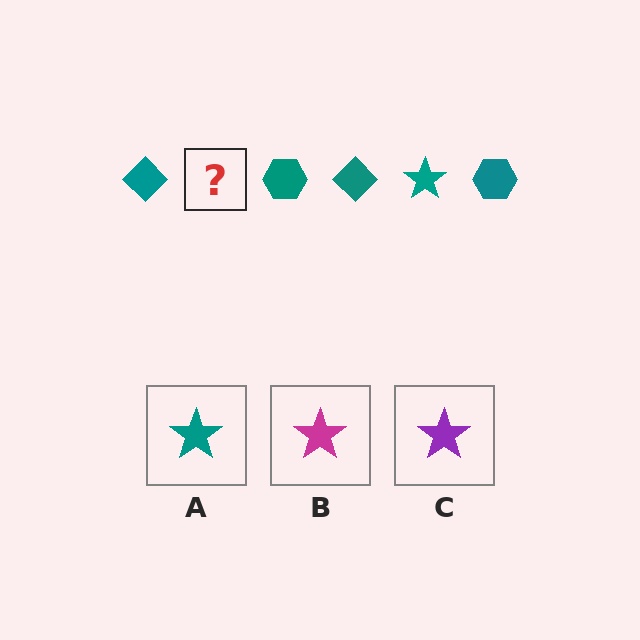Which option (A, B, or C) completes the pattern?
A.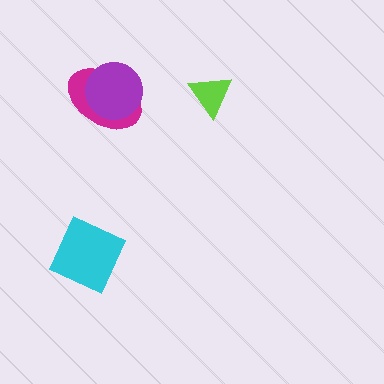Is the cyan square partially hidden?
No, no other shape covers it.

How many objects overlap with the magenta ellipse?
1 object overlaps with the magenta ellipse.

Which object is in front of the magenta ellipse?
The purple circle is in front of the magenta ellipse.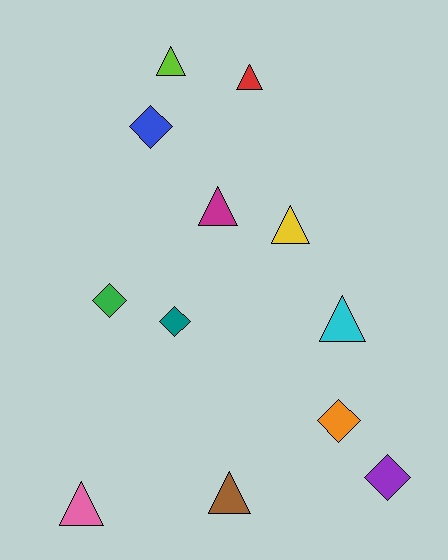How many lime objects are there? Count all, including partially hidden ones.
There is 1 lime object.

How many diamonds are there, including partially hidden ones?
There are 5 diamonds.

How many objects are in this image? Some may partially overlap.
There are 12 objects.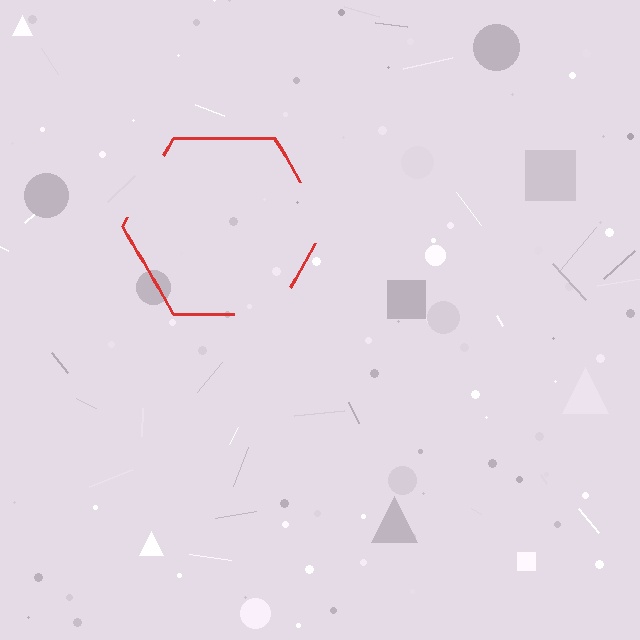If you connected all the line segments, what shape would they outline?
They would outline a hexagon.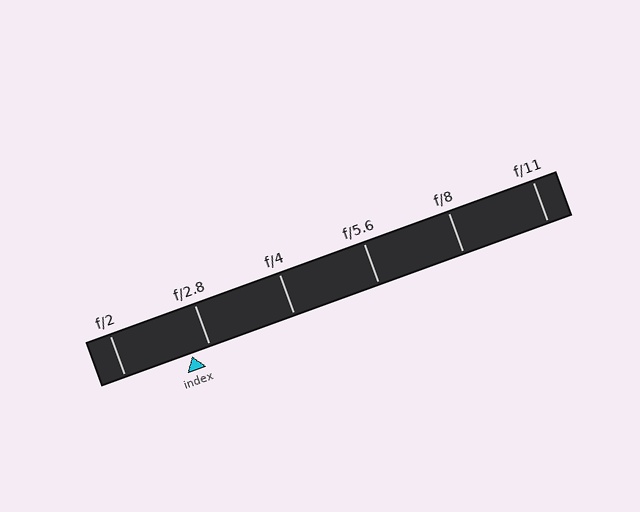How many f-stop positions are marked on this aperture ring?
There are 6 f-stop positions marked.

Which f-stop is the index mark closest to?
The index mark is closest to f/2.8.